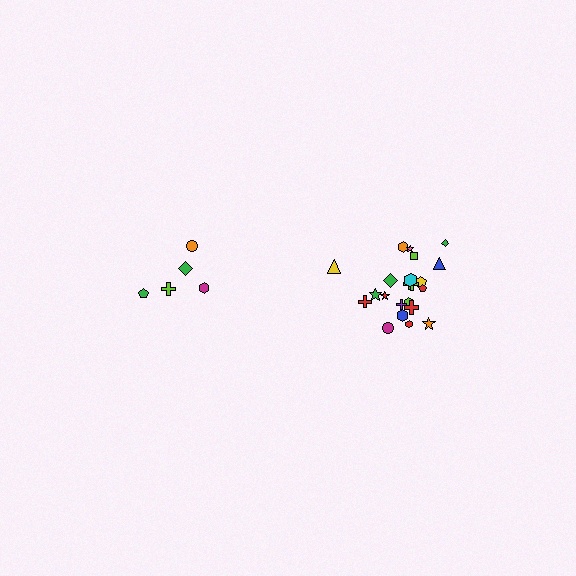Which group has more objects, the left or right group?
The right group.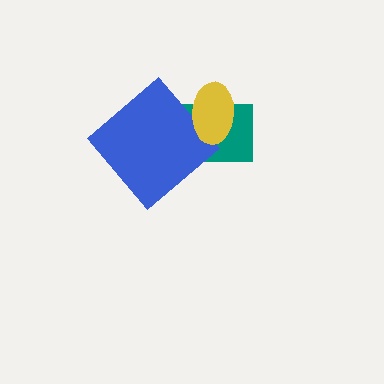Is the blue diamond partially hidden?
Yes, it is partially covered by another shape.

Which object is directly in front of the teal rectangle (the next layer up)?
The blue diamond is directly in front of the teal rectangle.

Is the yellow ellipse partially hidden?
No, no other shape covers it.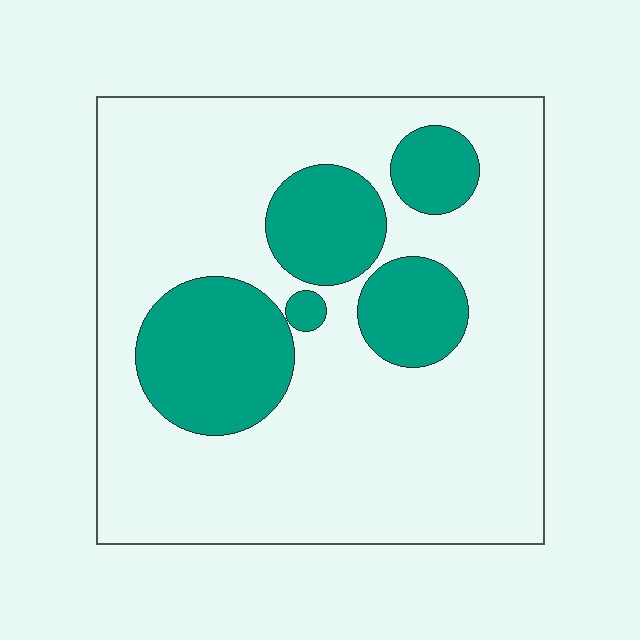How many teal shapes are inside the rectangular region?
5.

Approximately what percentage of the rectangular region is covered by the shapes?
Approximately 25%.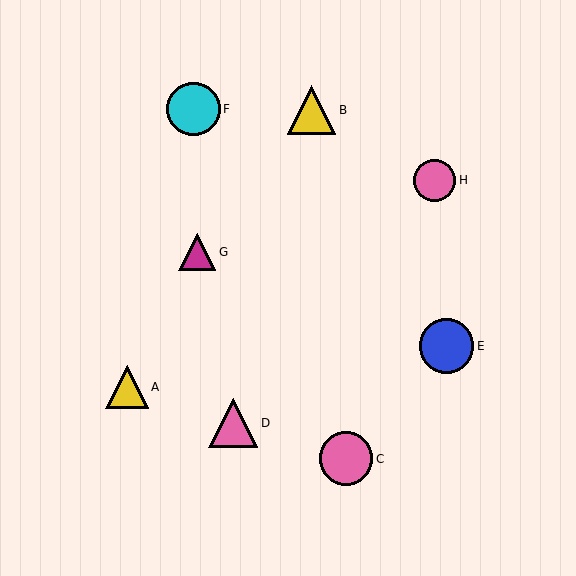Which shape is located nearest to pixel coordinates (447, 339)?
The blue circle (labeled E) at (446, 346) is nearest to that location.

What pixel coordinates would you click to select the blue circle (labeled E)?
Click at (446, 346) to select the blue circle E.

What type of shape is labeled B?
Shape B is a yellow triangle.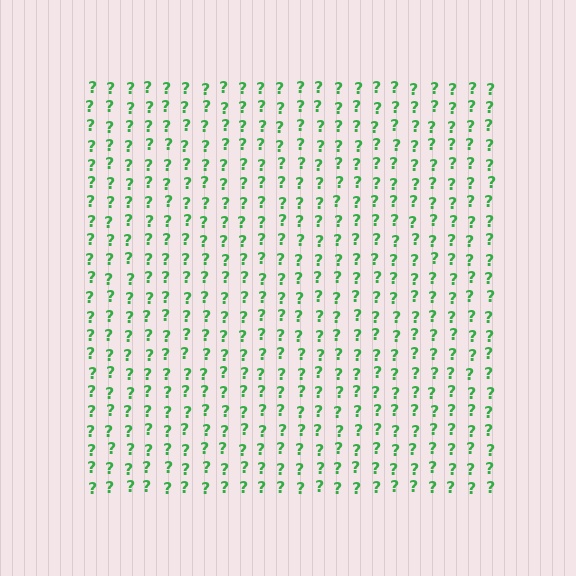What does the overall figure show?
The overall figure shows a square.